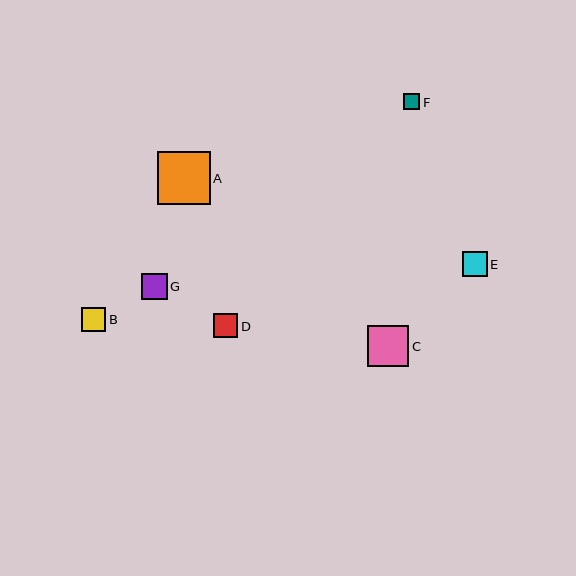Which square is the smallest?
Square F is the smallest with a size of approximately 16 pixels.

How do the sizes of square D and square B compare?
Square D and square B are approximately the same size.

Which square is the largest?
Square A is the largest with a size of approximately 53 pixels.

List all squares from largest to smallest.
From largest to smallest: A, C, G, E, D, B, F.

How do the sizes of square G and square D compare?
Square G and square D are approximately the same size.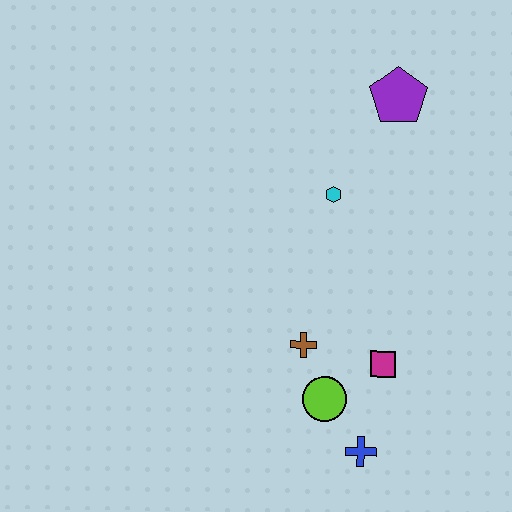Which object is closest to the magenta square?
The lime circle is closest to the magenta square.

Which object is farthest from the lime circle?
The purple pentagon is farthest from the lime circle.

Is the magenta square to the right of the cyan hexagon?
Yes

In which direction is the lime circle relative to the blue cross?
The lime circle is above the blue cross.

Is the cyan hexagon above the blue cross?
Yes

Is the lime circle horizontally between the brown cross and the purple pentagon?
Yes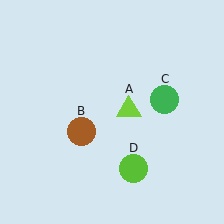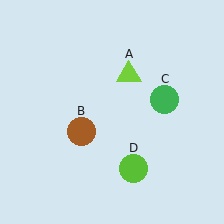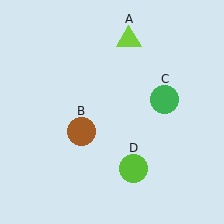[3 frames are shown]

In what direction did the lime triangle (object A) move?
The lime triangle (object A) moved up.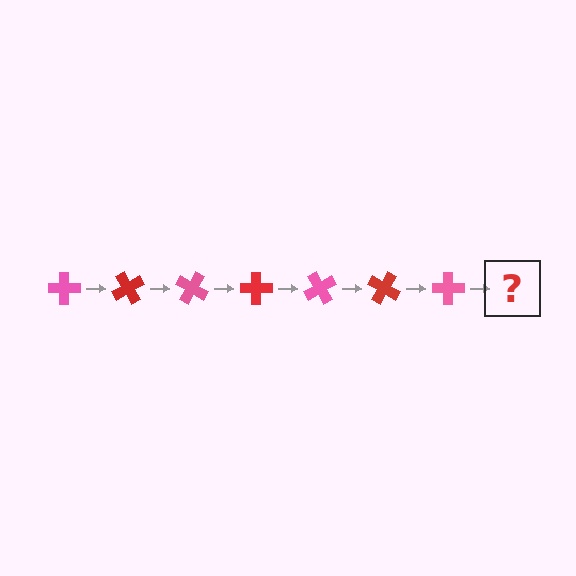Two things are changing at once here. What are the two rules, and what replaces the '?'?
The two rules are that it rotates 60 degrees each step and the color cycles through pink and red. The '?' should be a red cross, rotated 420 degrees from the start.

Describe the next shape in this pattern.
It should be a red cross, rotated 420 degrees from the start.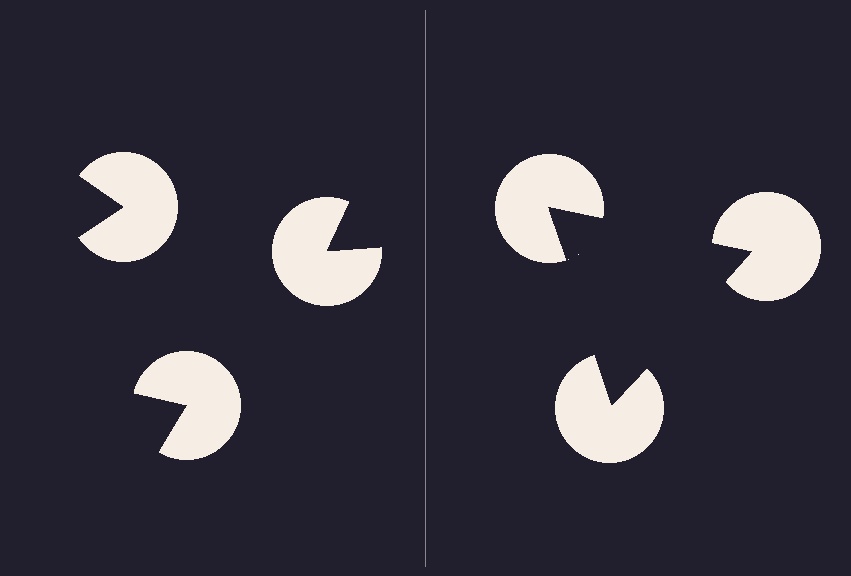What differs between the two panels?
The pac-man discs are positioned identically on both sides; only the wedge orientations differ. On the right they align to a triangle; on the left they are misaligned.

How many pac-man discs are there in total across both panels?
6 — 3 on each side.